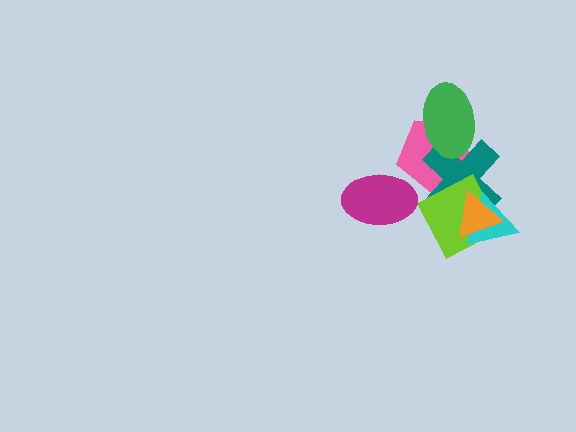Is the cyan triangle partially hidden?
Yes, it is partially covered by another shape.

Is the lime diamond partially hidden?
Yes, it is partially covered by another shape.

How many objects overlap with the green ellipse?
2 objects overlap with the green ellipse.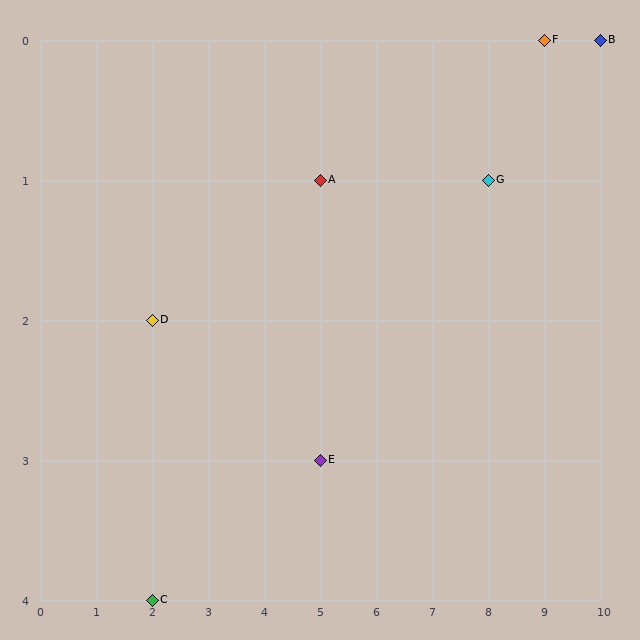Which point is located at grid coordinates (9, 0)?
Point F is at (9, 0).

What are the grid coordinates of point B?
Point B is at grid coordinates (10, 0).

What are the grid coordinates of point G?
Point G is at grid coordinates (8, 1).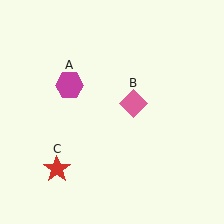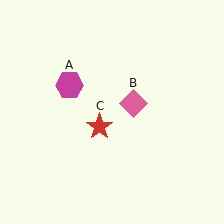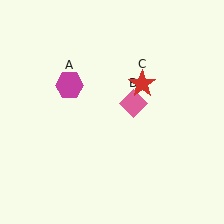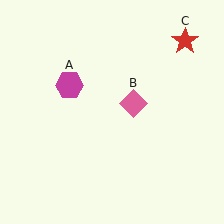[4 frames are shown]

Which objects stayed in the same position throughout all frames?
Magenta hexagon (object A) and pink diamond (object B) remained stationary.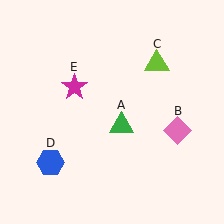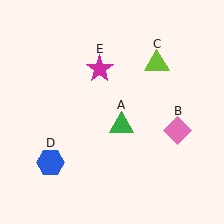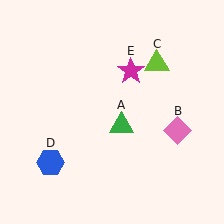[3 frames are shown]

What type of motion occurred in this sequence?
The magenta star (object E) rotated clockwise around the center of the scene.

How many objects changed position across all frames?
1 object changed position: magenta star (object E).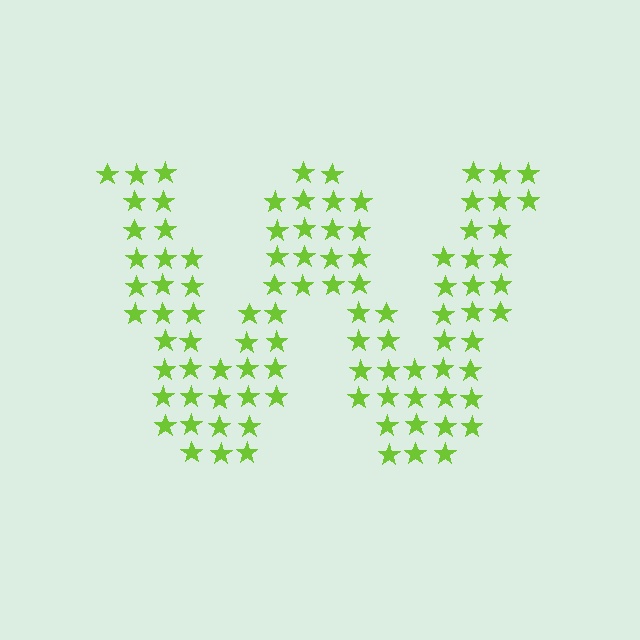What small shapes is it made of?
It is made of small stars.